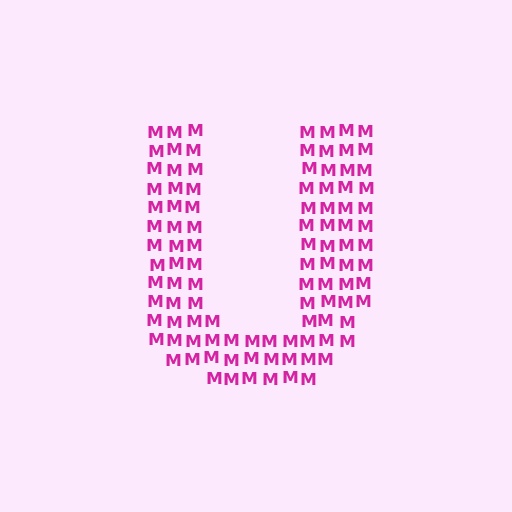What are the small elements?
The small elements are letter M's.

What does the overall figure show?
The overall figure shows the letter U.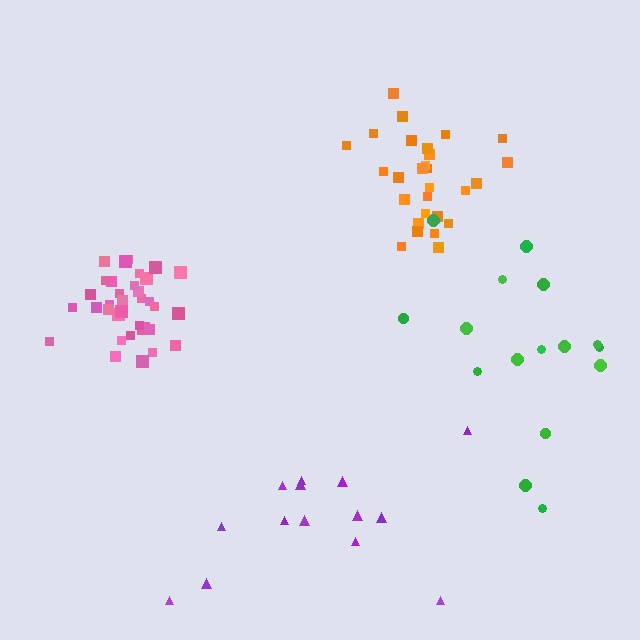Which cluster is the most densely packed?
Pink.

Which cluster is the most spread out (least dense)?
Purple.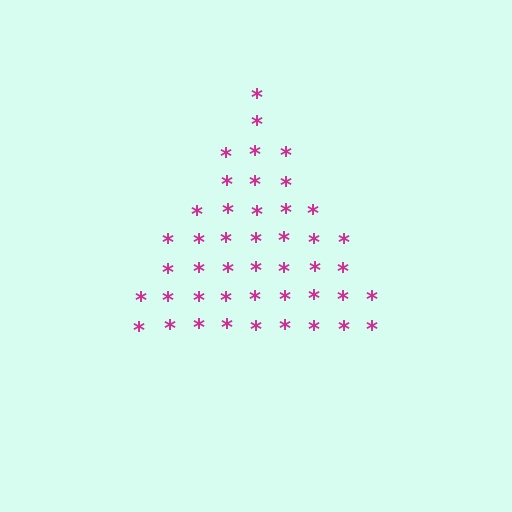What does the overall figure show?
The overall figure shows a triangle.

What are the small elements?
The small elements are asterisks.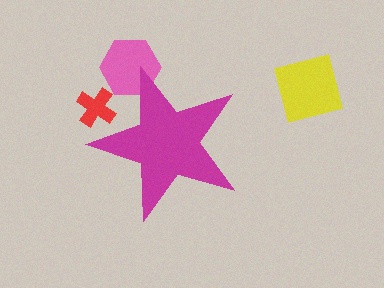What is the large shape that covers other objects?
A magenta star.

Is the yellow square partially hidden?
No, the yellow square is fully visible.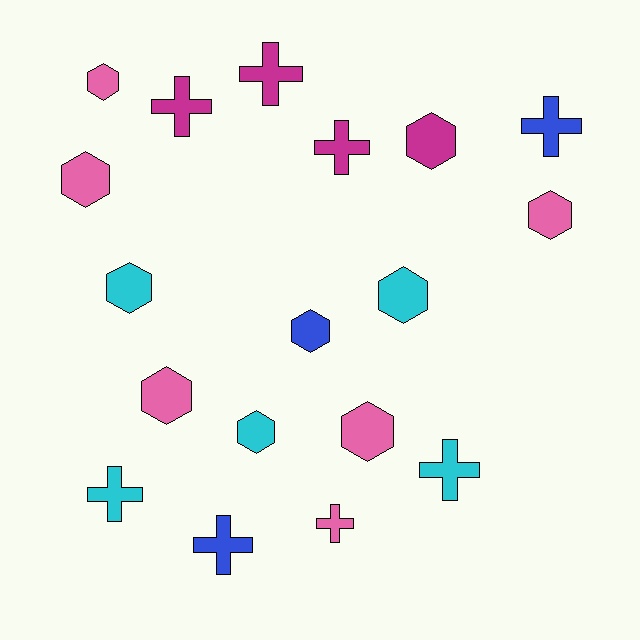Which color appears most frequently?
Pink, with 6 objects.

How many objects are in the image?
There are 18 objects.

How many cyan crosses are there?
There are 2 cyan crosses.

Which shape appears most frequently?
Hexagon, with 10 objects.